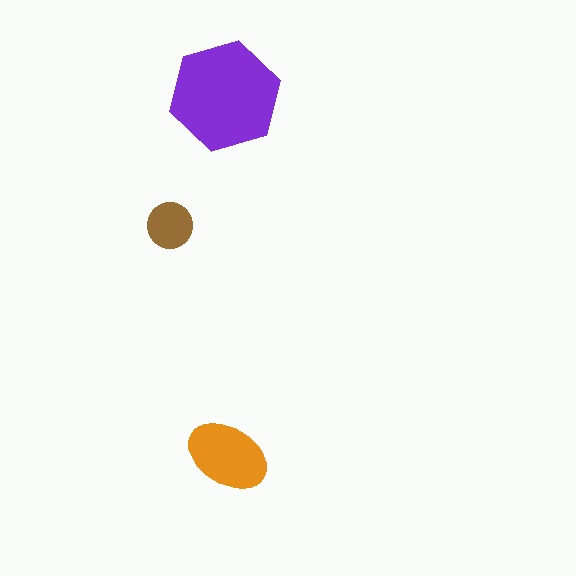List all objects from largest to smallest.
The purple hexagon, the orange ellipse, the brown circle.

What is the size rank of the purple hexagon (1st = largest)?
1st.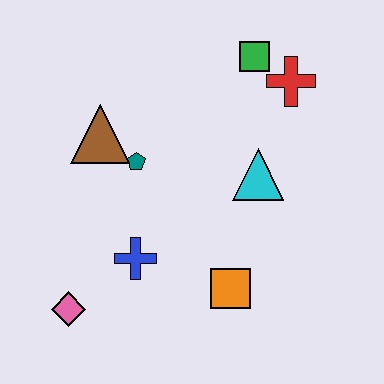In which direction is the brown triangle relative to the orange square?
The brown triangle is above the orange square.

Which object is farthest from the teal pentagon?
The red cross is farthest from the teal pentagon.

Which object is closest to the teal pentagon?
The brown triangle is closest to the teal pentagon.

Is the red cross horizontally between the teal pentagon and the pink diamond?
No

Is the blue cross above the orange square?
Yes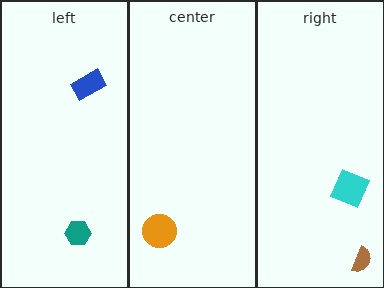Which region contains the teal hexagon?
The left region.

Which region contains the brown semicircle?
The right region.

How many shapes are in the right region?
2.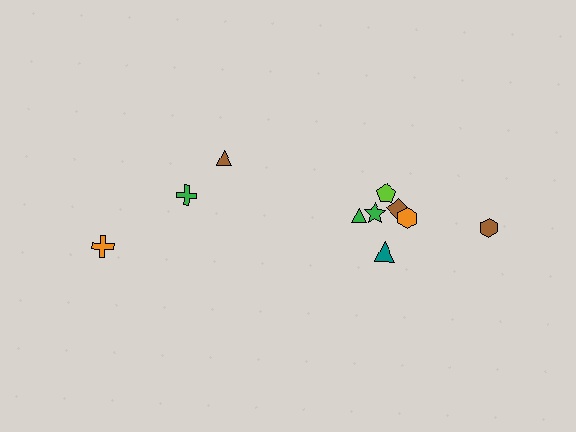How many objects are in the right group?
There are 7 objects.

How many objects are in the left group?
There are 3 objects.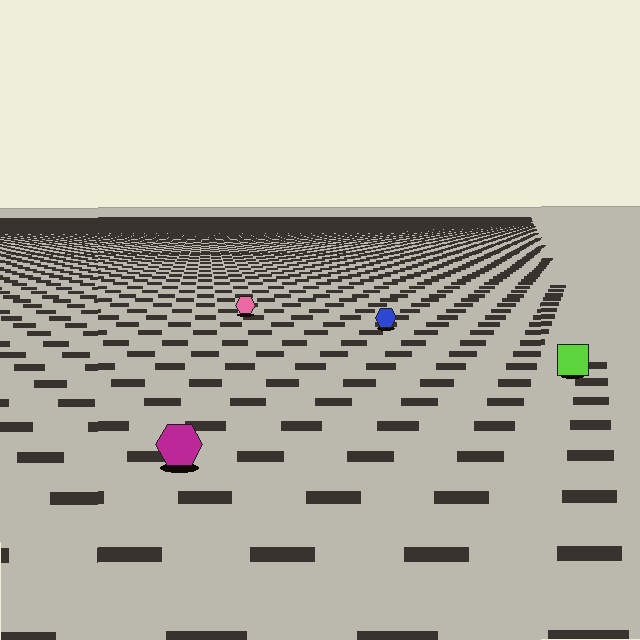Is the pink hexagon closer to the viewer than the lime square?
No. The lime square is closer — you can tell from the texture gradient: the ground texture is coarser near it.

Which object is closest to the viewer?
The magenta hexagon is closest. The texture marks near it are larger and more spread out.